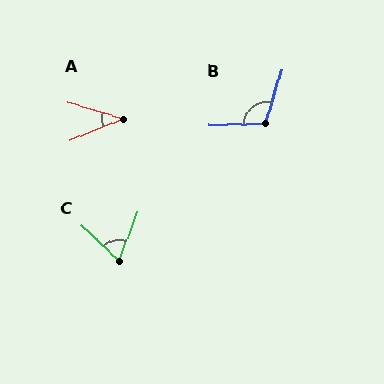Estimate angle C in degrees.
Approximately 68 degrees.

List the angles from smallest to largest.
A (38°), C (68°), B (108°).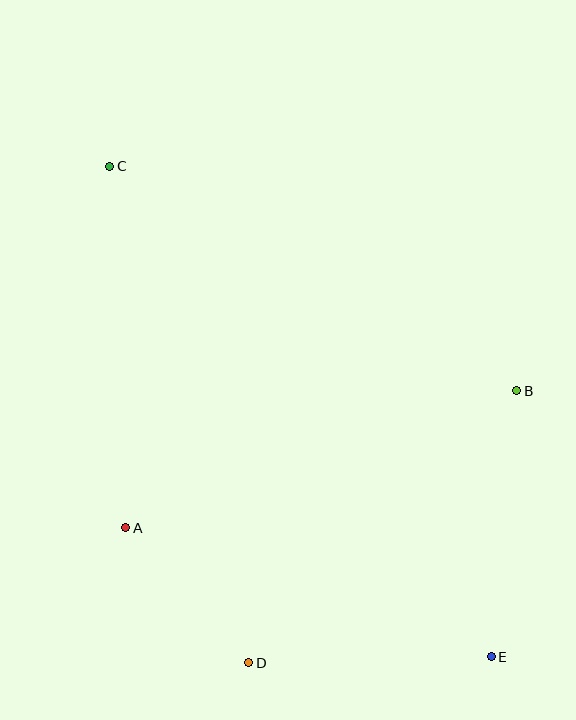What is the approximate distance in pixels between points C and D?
The distance between C and D is approximately 516 pixels.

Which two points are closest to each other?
Points A and D are closest to each other.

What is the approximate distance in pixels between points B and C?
The distance between B and C is approximately 465 pixels.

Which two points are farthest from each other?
Points C and E are farthest from each other.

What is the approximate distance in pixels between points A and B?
The distance between A and B is approximately 414 pixels.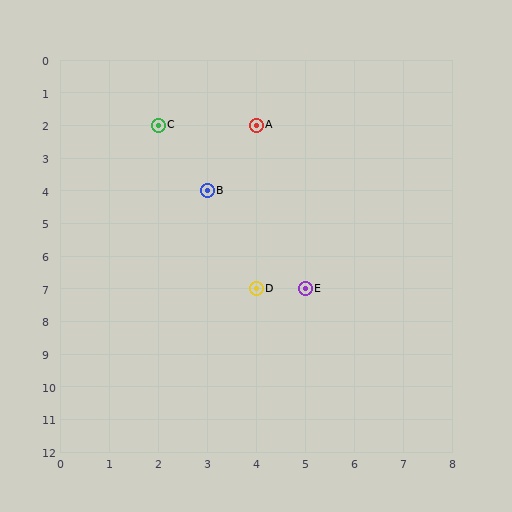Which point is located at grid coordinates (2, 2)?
Point C is at (2, 2).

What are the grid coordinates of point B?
Point B is at grid coordinates (3, 4).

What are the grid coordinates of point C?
Point C is at grid coordinates (2, 2).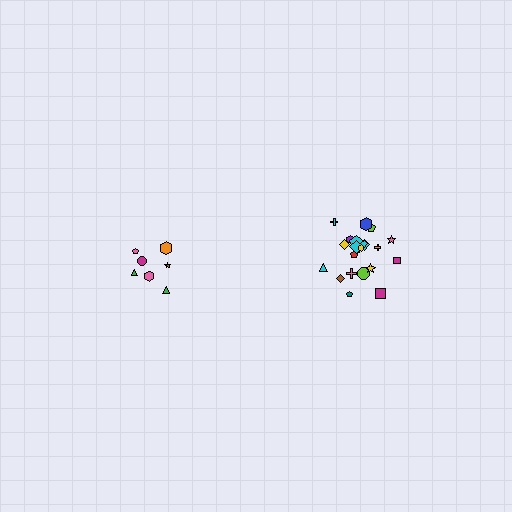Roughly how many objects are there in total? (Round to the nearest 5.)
Roughly 30 objects in total.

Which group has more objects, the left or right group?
The right group.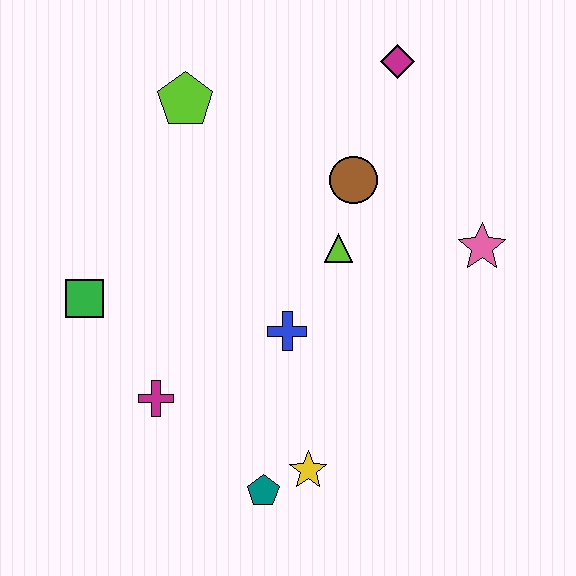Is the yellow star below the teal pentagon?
No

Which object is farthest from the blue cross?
The magenta diamond is farthest from the blue cross.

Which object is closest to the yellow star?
The teal pentagon is closest to the yellow star.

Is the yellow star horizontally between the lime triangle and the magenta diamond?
No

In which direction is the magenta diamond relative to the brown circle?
The magenta diamond is above the brown circle.